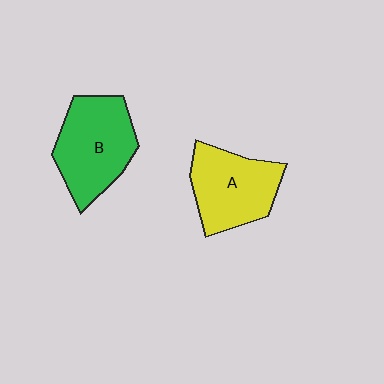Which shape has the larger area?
Shape B (green).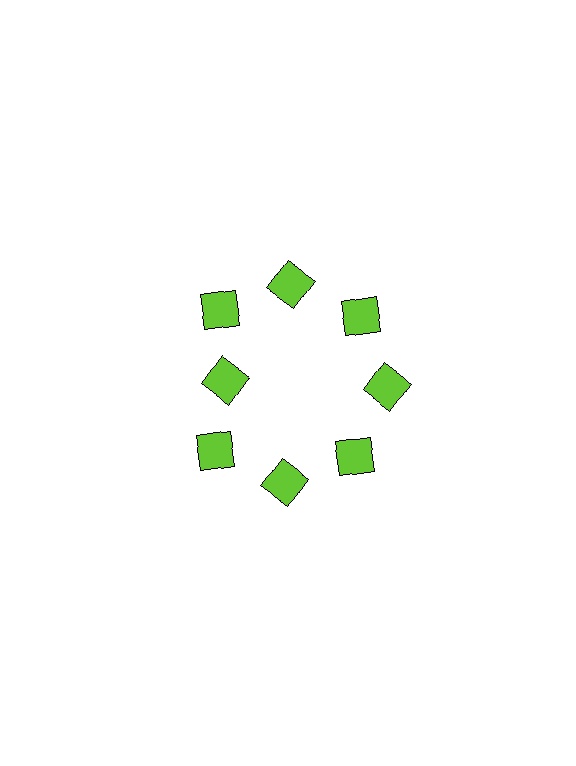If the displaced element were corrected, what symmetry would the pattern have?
It would have 8-fold rotational symmetry — the pattern would map onto itself every 45 degrees.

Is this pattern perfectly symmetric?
No. The 8 lime squares are arranged in a ring, but one element near the 9 o'clock position is pulled inward toward the center, breaking the 8-fold rotational symmetry.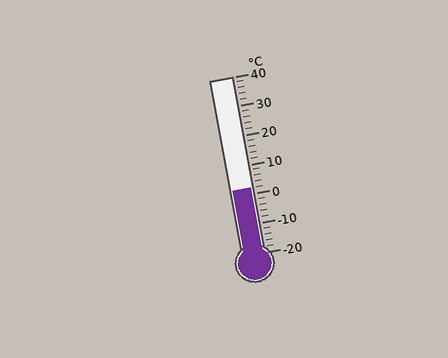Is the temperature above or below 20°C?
The temperature is below 20°C.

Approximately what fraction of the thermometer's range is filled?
The thermometer is filled to approximately 35% of its range.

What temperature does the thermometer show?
The thermometer shows approximately 2°C.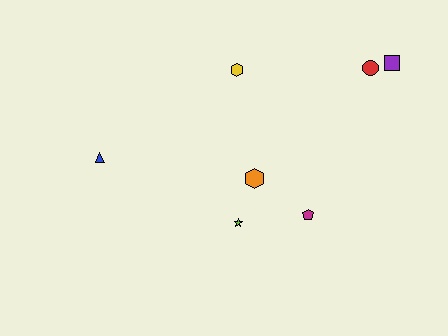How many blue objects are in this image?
There is 1 blue object.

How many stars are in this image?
There is 1 star.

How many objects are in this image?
There are 7 objects.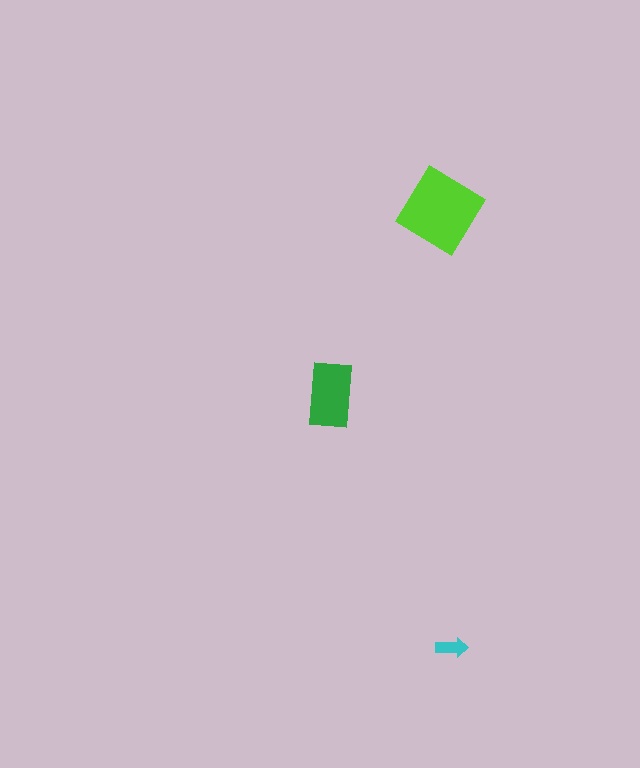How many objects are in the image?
There are 3 objects in the image.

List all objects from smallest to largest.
The cyan arrow, the green rectangle, the lime diamond.